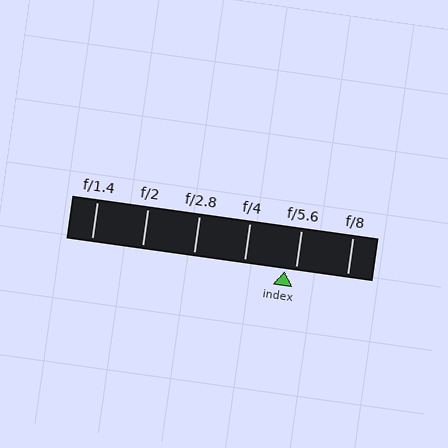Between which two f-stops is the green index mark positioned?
The index mark is between f/4 and f/5.6.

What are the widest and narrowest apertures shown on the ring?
The widest aperture shown is f/1.4 and the narrowest is f/8.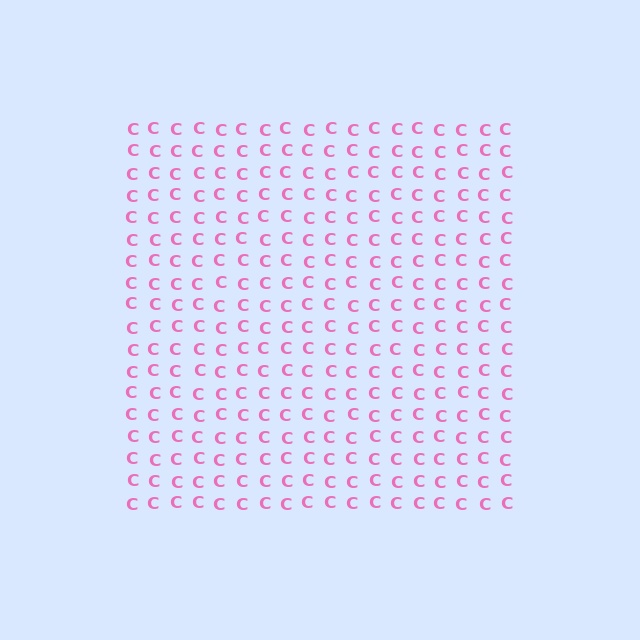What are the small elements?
The small elements are letter C's.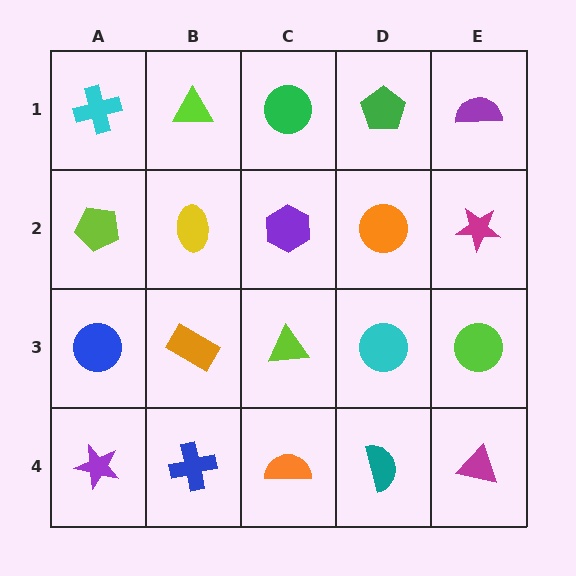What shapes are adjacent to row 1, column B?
A yellow ellipse (row 2, column B), a cyan cross (row 1, column A), a green circle (row 1, column C).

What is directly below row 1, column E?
A magenta star.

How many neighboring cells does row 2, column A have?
3.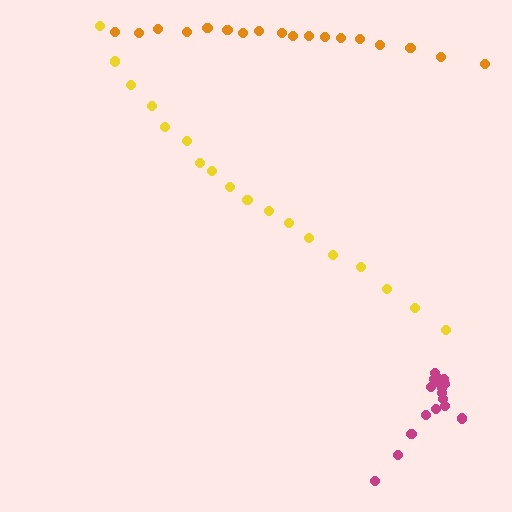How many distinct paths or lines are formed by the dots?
There are 3 distinct paths.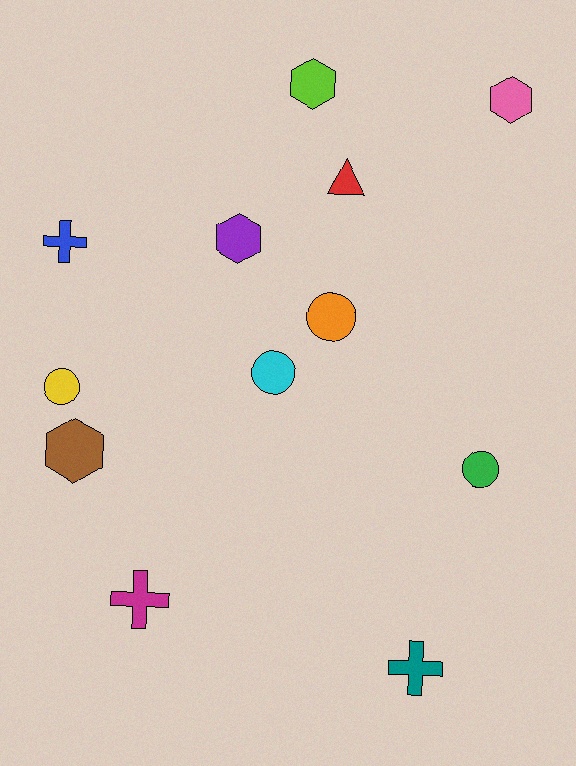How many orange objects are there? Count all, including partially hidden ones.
There is 1 orange object.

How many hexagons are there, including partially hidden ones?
There are 4 hexagons.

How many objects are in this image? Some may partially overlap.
There are 12 objects.